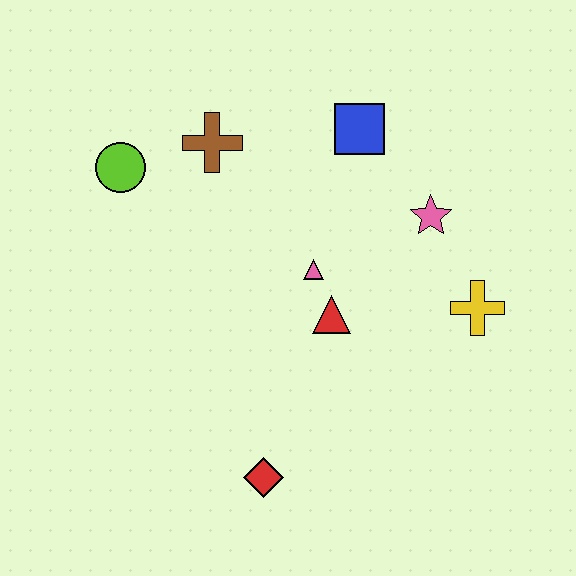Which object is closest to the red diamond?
The red triangle is closest to the red diamond.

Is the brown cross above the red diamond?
Yes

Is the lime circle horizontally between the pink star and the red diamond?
No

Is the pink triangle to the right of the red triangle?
No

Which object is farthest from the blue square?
The red diamond is farthest from the blue square.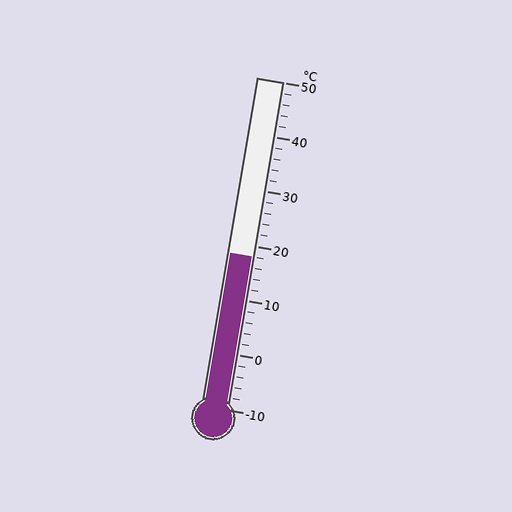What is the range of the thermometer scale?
The thermometer scale ranges from -10°C to 50°C.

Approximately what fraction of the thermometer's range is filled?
The thermometer is filled to approximately 45% of its range.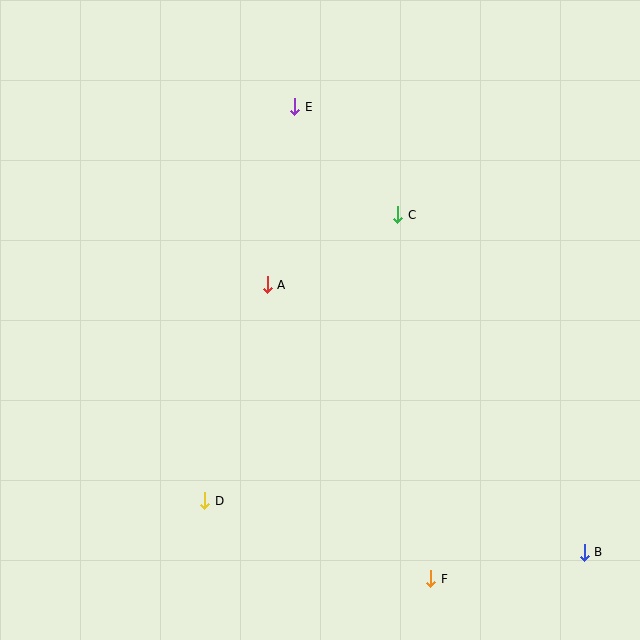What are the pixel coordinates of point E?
Point E is at (295, 107).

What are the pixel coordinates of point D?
Point D is at (205, 501).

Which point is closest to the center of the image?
Point A at (267, 285) is closest to the center.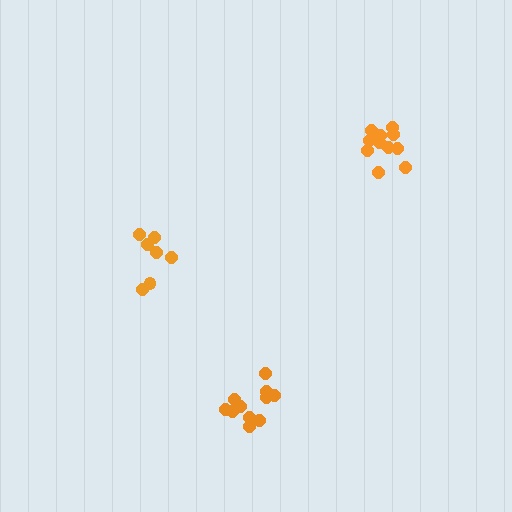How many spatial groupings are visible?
There are 3 spatial groupings.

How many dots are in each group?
Group 1: 11 dots, Group 2: 7 dots, Group 3: 12 dots (30 total).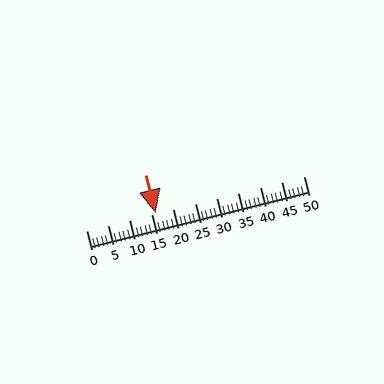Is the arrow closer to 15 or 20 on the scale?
The arrow is closer to 15.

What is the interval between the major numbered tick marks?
The major tick marks are spaced 5 units apart.